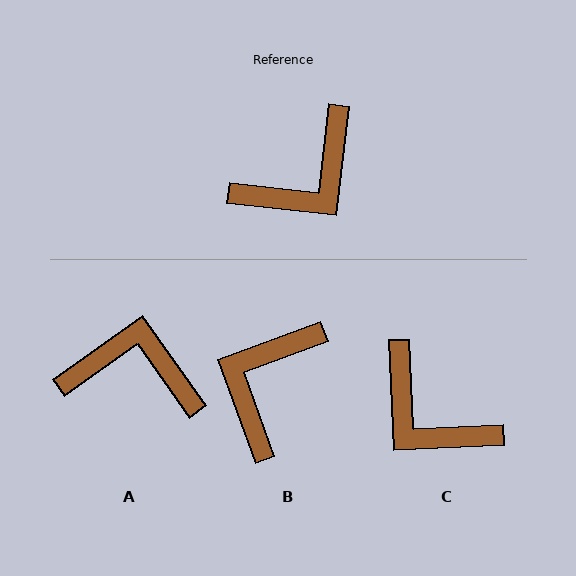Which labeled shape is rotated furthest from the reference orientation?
B, about 153 degrees away.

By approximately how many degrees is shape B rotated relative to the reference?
Approximately 153 degrees clockwise.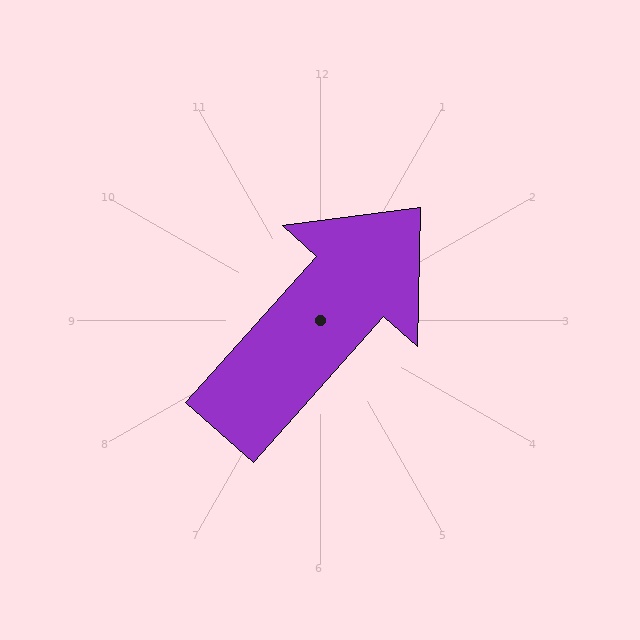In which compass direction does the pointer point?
Northeast.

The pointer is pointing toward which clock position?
Roughly 1 o'clock.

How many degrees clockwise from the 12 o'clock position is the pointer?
Approximately 42 degrees.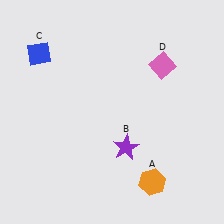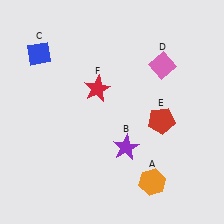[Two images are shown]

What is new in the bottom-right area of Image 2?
A red pentagon (E) was added in the bottom-right area of Image 2.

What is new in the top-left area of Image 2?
A red star (F) was added in the top-left area of Image 2.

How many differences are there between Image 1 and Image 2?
There are 2 differences between the two images.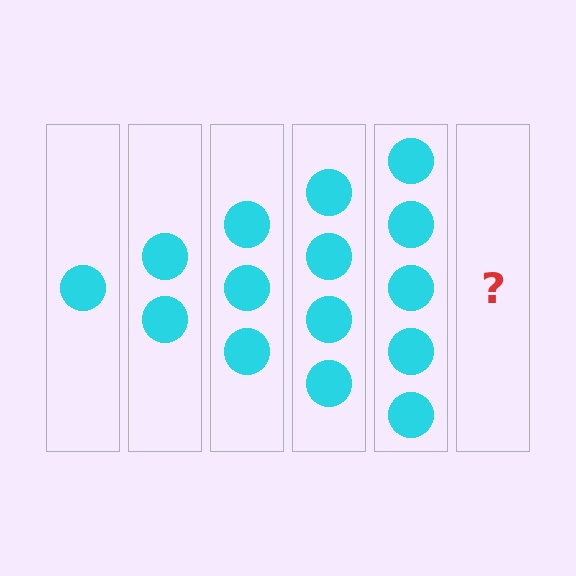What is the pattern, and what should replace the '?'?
The pattern is that each step adds one more circle. The '?' should be 6 circles.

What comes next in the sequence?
The next element should be 6 circles.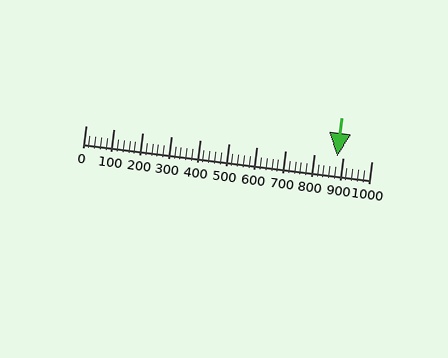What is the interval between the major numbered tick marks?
The major tick marks are spaced 100 units apart.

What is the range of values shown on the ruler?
The ruler shows values from 0 to 1000.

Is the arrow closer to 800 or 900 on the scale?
The arrow is closer to 900.